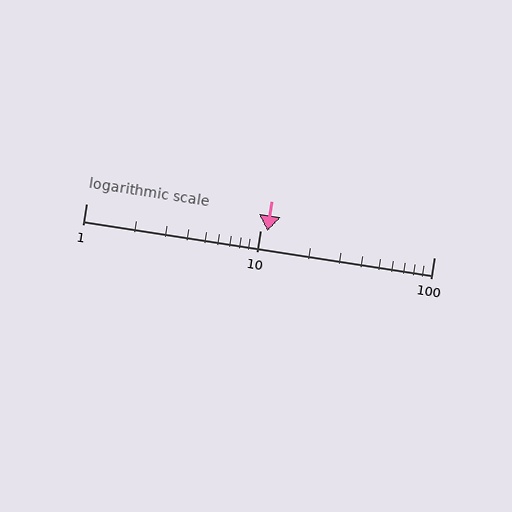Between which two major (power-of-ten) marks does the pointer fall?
The pointer is between 10 and 100.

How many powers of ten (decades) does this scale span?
The scale spans 2 decades, from 1 to 100.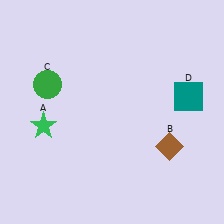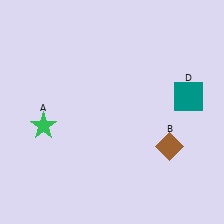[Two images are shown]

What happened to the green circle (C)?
The green circle (C) was removed in Image 2. It was in the top-left area of Image 1.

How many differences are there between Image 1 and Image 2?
There is 1 difference between the two images.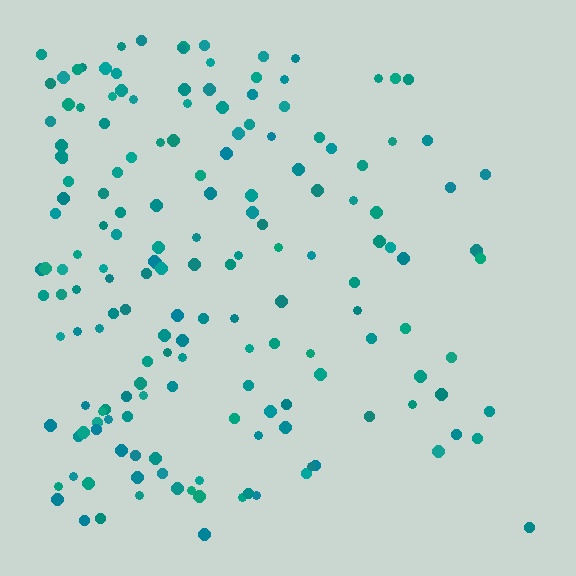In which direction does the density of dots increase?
From right to left, with the left side densest.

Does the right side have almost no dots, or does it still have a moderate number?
Still a moderate number, just noticeably fewer than the left.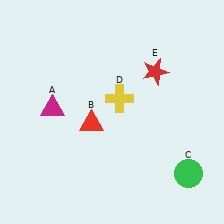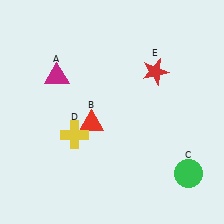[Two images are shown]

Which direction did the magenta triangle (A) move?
The magenta triangle (A) moved up.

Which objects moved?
The objects that moved are: the magenta triangle (A), the yellow cross (D).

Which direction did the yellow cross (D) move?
The yellow cross (D) moved left.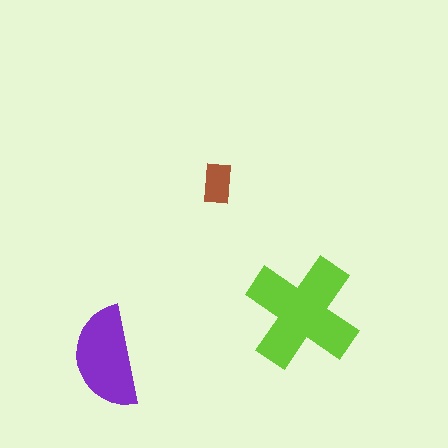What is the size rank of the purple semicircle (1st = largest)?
2nd.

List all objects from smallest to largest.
The brown rectangle, the purple semicircle, the lime cross.